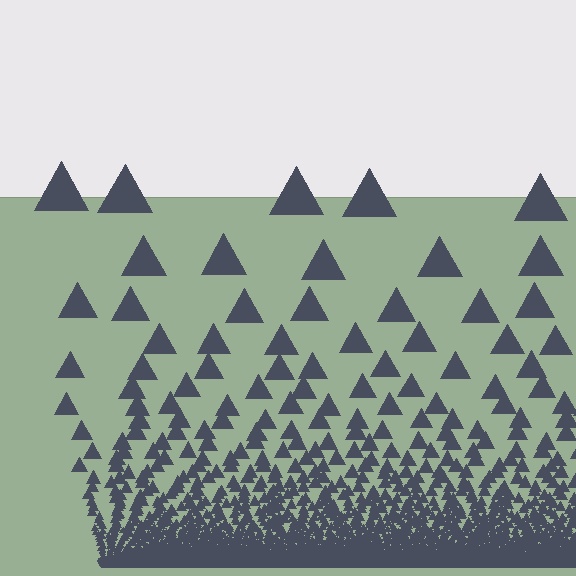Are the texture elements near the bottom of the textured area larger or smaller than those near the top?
Smaller. The gradient is inverted — elements near the bottom are smaller and denser.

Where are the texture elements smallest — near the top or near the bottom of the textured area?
Near the bottom.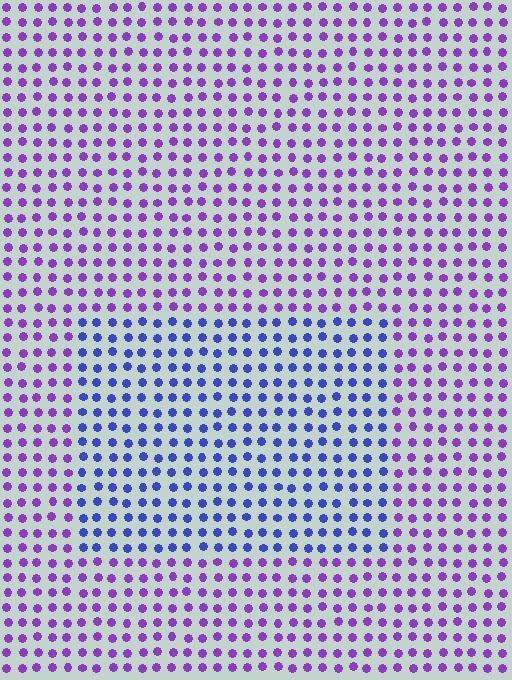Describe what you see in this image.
The image is filled with small purple elements in a uniform arrangement. A rectangle-shaped region is visible where the elements are tinted to a slightly different hue, forming a subtle color boundary.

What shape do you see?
I see a rectangle.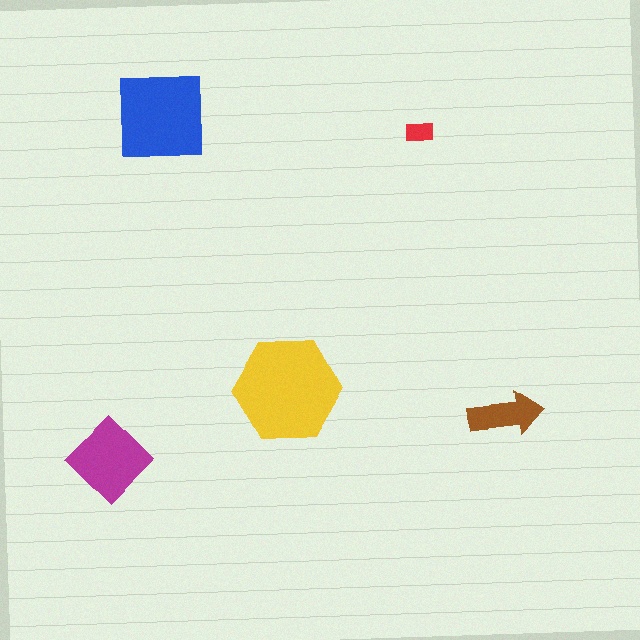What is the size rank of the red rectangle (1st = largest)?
5th.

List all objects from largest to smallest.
The yellow hexagon, the blue square, the magenta diamond, the brown arrow, the red rectangle.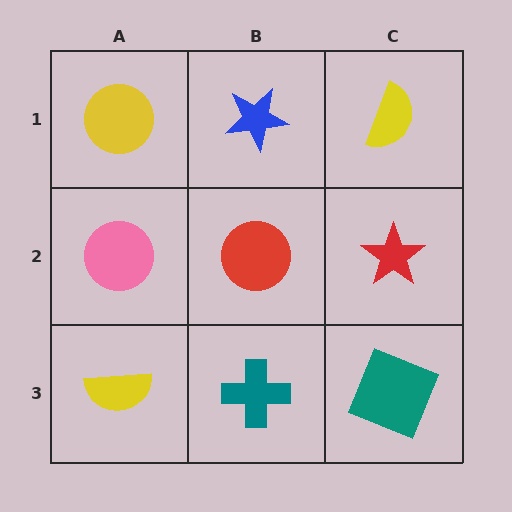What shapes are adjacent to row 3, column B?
A red circle (row 2, column B), a yellow semicircle (row 3, column A), a teal square (row 3, column C).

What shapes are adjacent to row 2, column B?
A blue star (row 1, column B), a teal cross (row 3, column B), a pink circle (row 2, column A), a red star (row 2, column C).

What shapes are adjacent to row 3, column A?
A pink circle (row 2, column A), a teal cross (row 3, column B).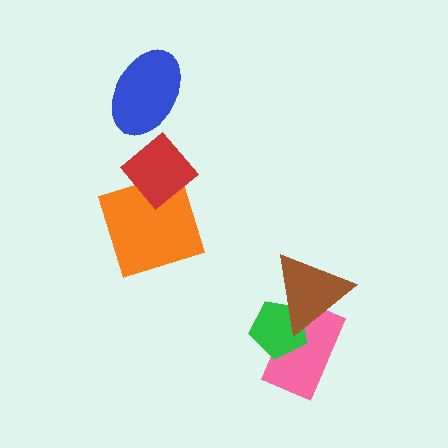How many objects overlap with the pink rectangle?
2 objects overlap with the pink rectangle.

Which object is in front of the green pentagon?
The brown triangle is in front of the green pentagon.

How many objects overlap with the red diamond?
1 object overlaps with the red diamond.